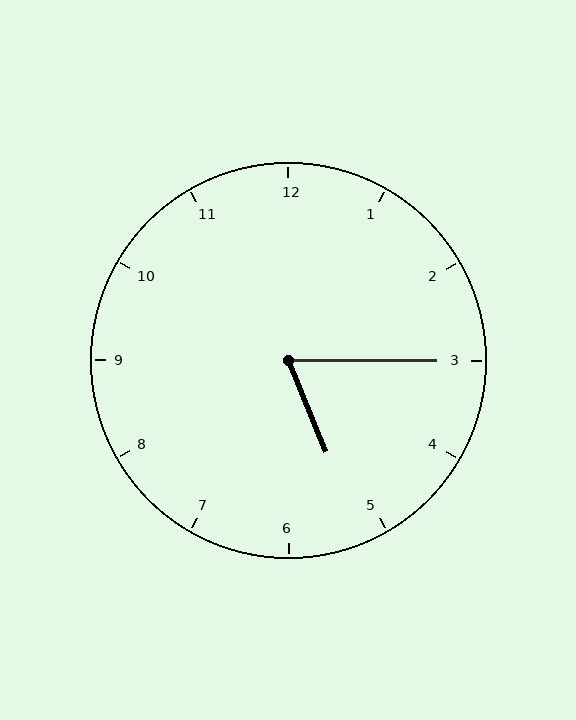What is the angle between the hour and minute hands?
Approximately 68 degrees.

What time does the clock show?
5:15.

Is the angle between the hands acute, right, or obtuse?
It is acute.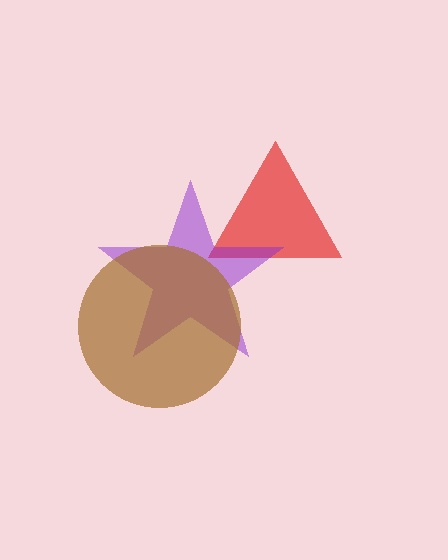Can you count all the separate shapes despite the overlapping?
Yes, there are 3 separate shapes.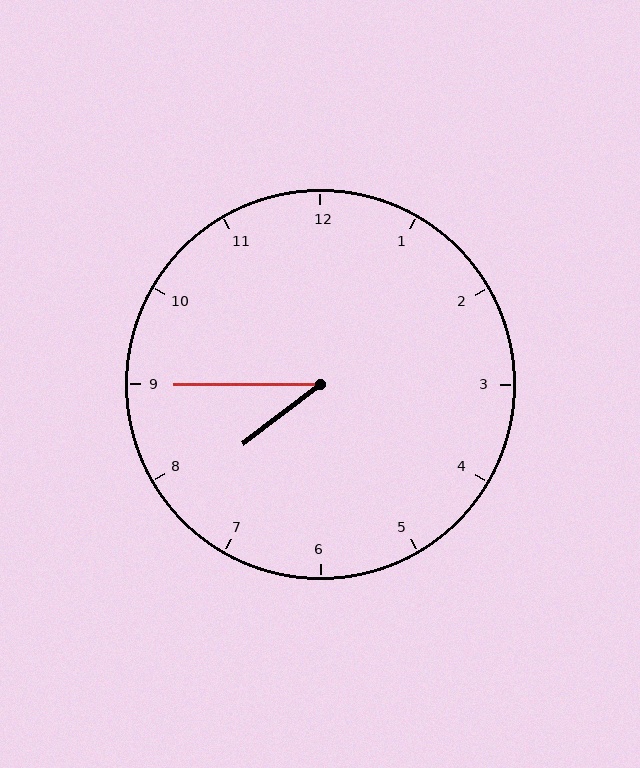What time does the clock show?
7:45.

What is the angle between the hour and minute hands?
Approximately 38 degrees.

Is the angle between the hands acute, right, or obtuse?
It is acute.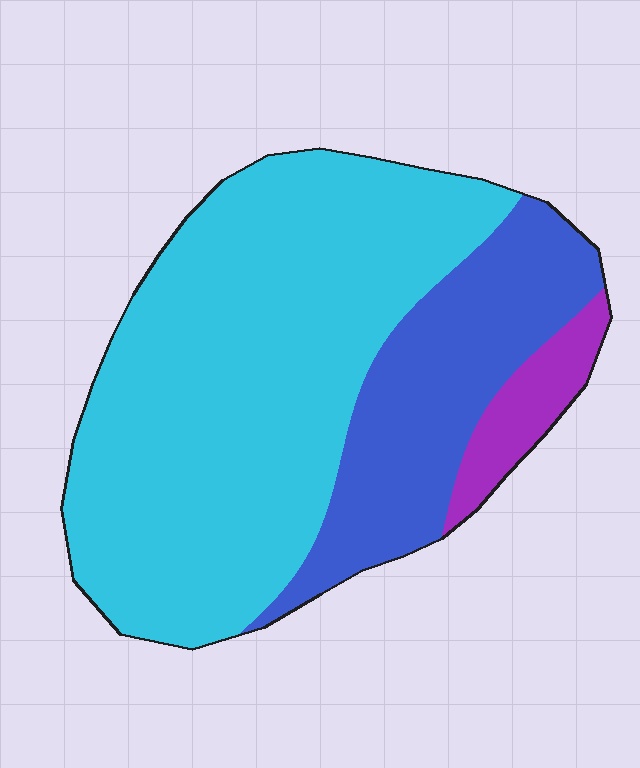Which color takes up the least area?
Purple, at roughly 5%.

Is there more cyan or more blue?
Cyan.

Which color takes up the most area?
Cyan, at roughly 65%.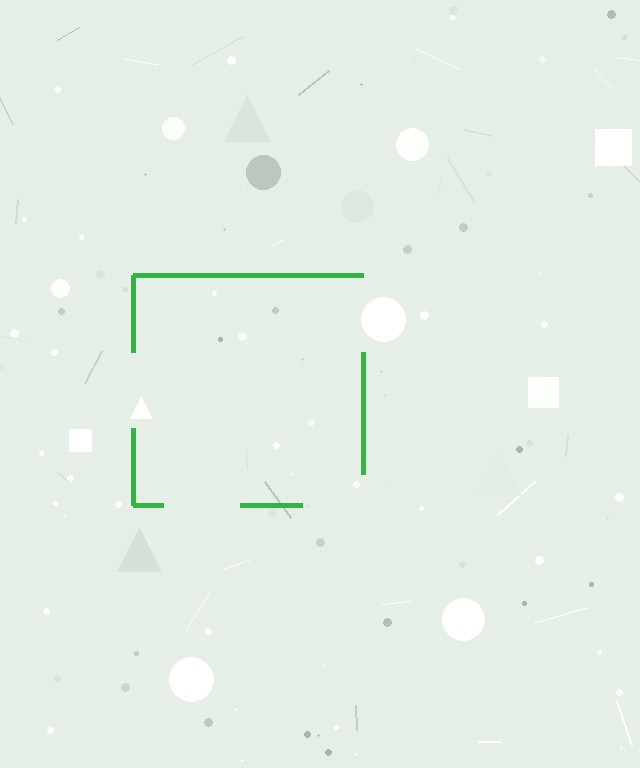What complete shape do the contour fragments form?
The contour fragments form a square.